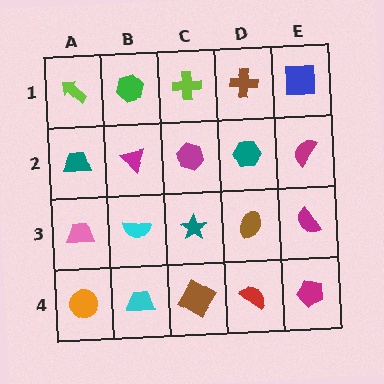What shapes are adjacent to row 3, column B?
A magenta triangle (row 2, column B), a cyan trapezoid (row 4, column B), a pink trapezoid (row 3, column A), a teal star (row 3, column C).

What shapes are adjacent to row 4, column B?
A cyan semicircle (row 3, column B), an orange circle (row 4, column A), a brown diamond (row 4, column C).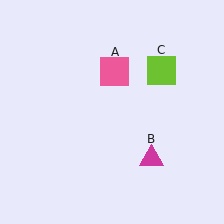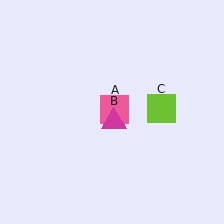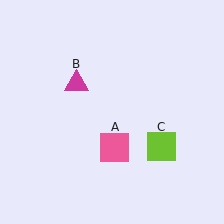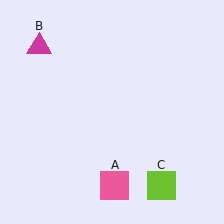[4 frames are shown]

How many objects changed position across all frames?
3 objects changed position: pink square (object A), magenta triangle (object B), lime square (object C).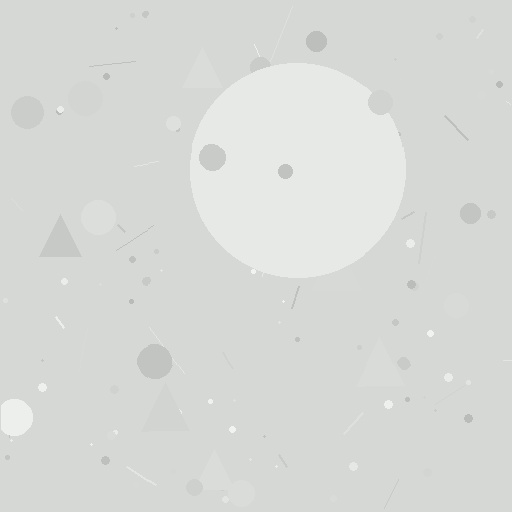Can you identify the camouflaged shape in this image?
The camouflaged shape is a circle.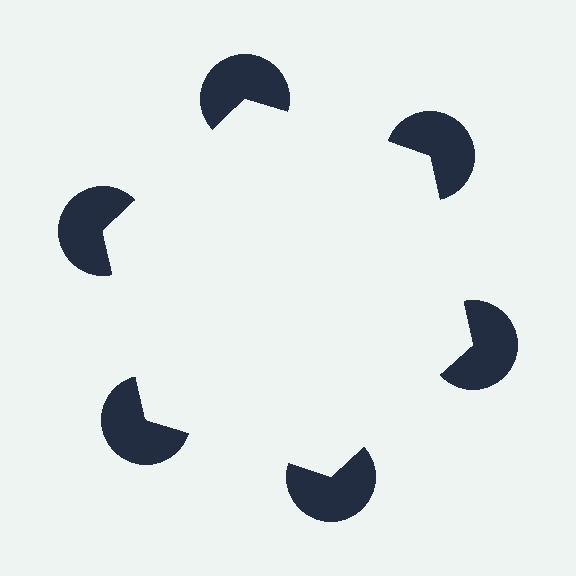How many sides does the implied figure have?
6 sides.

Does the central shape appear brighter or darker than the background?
It typically appears slightly brighter than the background, even though no actual brightness change is drawn.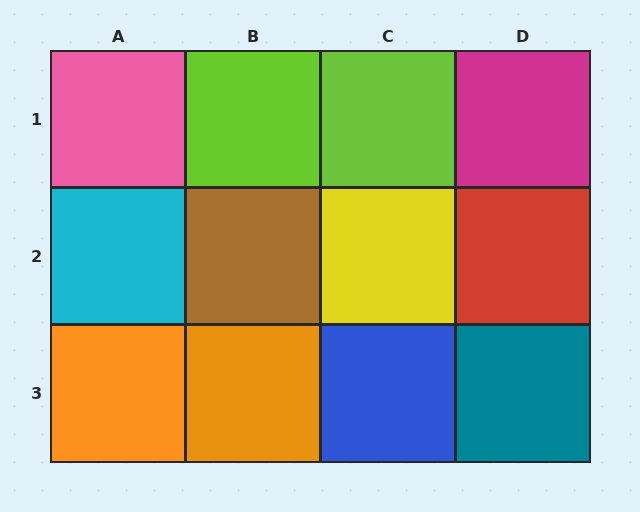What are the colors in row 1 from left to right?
Pink, lime, lime, magenta.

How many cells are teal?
1 cell is teal.